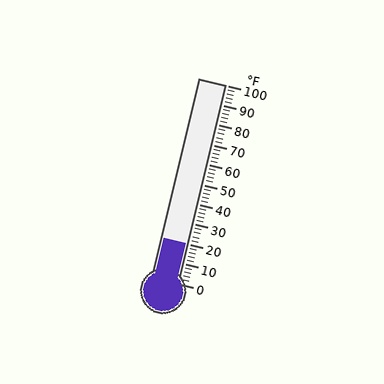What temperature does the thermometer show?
The thermometer shows approximately 20°F.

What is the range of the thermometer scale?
The thermometer scale ranges from 0°F to 100°F.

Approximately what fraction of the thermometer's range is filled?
The thermometer is filled to approximately 20% of its range.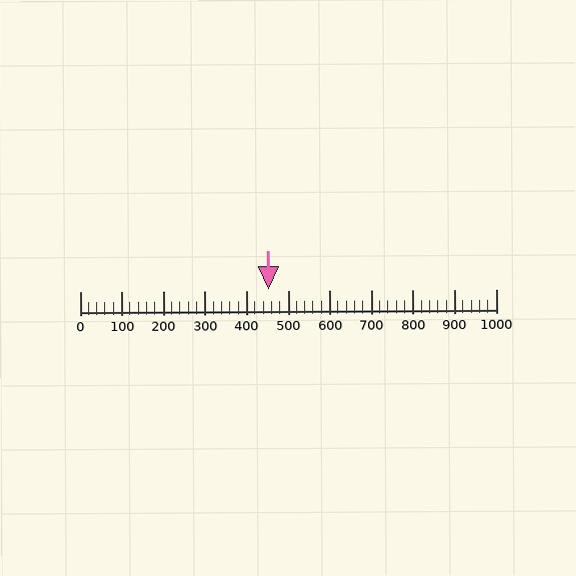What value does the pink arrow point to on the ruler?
The pink arrow points to approximately 452.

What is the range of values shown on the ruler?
The ruler shows values from 0 to 1000.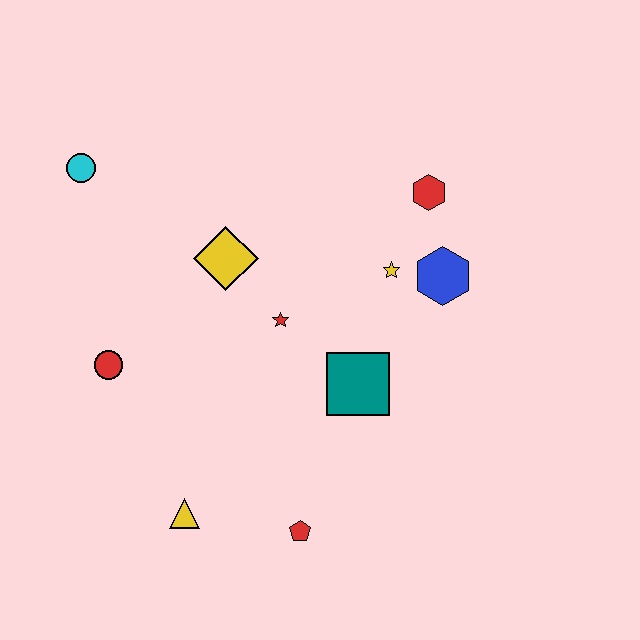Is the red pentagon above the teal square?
No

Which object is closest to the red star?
The yellow diamond is closest to the red star.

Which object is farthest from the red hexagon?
The yellow triangle is farthest from the red hexagon.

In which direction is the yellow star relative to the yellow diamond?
The yellow star is to the right of the yellow diamond.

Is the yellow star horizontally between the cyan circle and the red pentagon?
No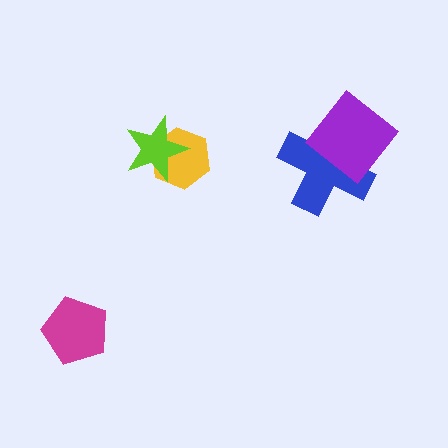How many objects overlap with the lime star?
1 object overlaps with the lime star.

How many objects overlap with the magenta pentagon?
0 objects overlap with the magenta pentagon.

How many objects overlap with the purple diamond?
1 object overlaps with the purple diamond.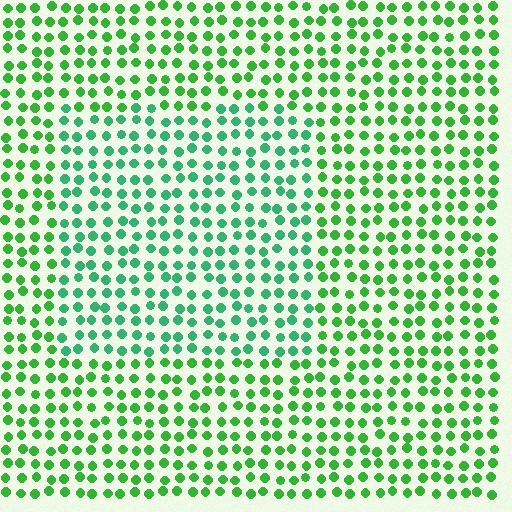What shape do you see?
I see a rectangle.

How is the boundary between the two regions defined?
The boundary is defined purely by a slight shift in hue (about 28 degrees). Spacing, size, and orientation are identical on both sides.